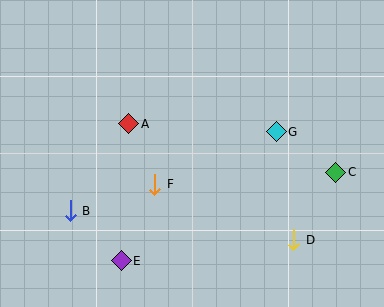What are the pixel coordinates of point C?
Point C is at (336, 172).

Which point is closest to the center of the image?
Point F at (155, 184) is closest to the center.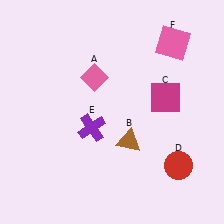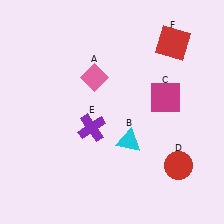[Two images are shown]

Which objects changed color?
B changed from brown to cyan. F changed from pink to red.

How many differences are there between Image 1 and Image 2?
There are 2 differences between the two images.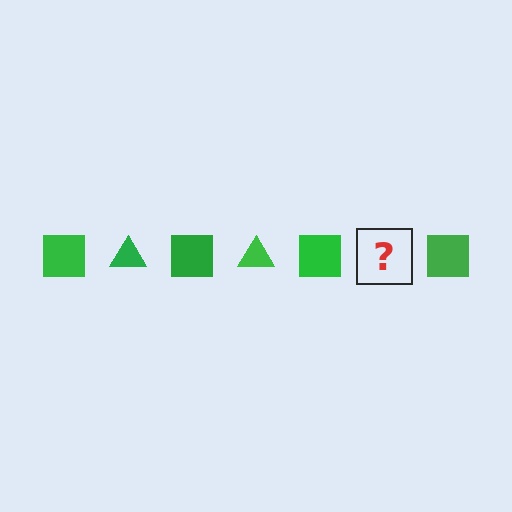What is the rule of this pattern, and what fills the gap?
The rule is that the pattern cycles through square, triangle shapes in green. The gap should be filled with a green triangle.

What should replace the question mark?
The question mark should be replaced with a green triangle.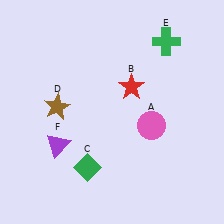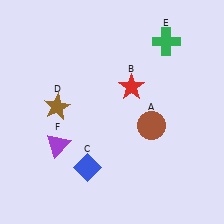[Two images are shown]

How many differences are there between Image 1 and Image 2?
There are 2 differences between the two images.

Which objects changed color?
A changed from pink to brown. C changed from green to blue.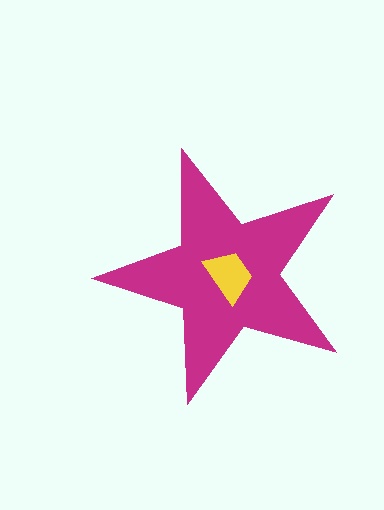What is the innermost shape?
The yellow trapezoid.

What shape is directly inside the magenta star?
The yellow trapezoid.